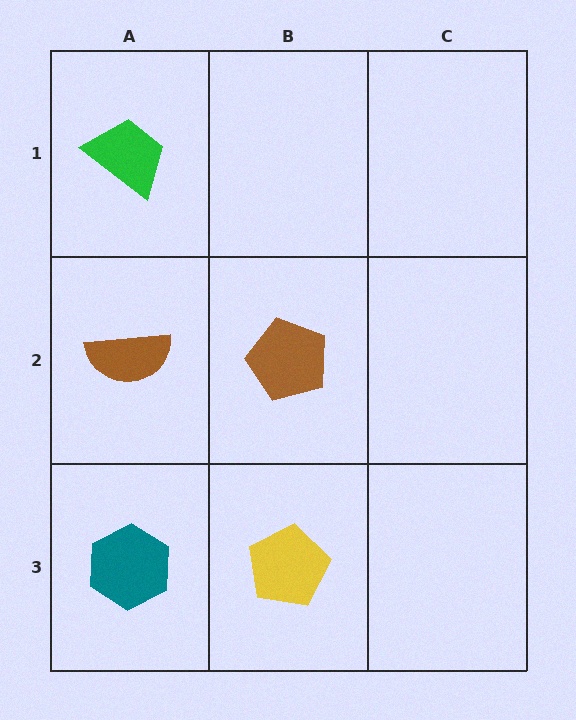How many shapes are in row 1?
1 shape.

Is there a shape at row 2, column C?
No, that cell is empty.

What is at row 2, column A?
A brown semicircle.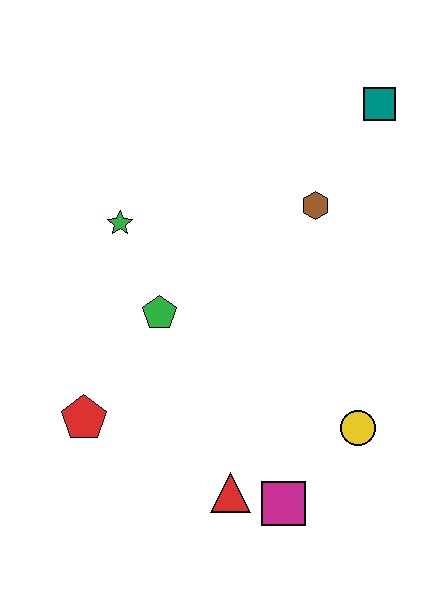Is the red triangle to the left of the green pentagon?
No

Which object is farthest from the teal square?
The red pentagon is farthest from the teal square.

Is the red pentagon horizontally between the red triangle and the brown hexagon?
No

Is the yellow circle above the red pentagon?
No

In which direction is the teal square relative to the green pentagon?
The teal square is to the right of the green pentagon.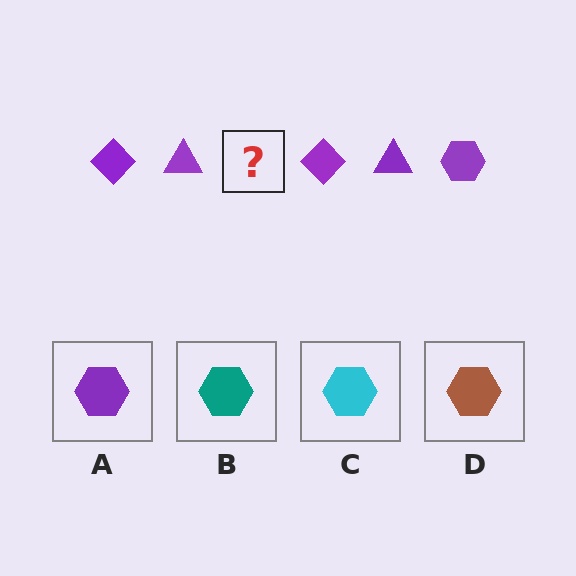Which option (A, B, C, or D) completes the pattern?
A.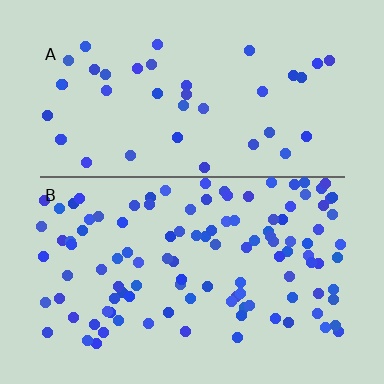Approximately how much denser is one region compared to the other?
Approximately 2.7× — region B over region A.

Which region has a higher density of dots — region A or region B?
B (the bottom).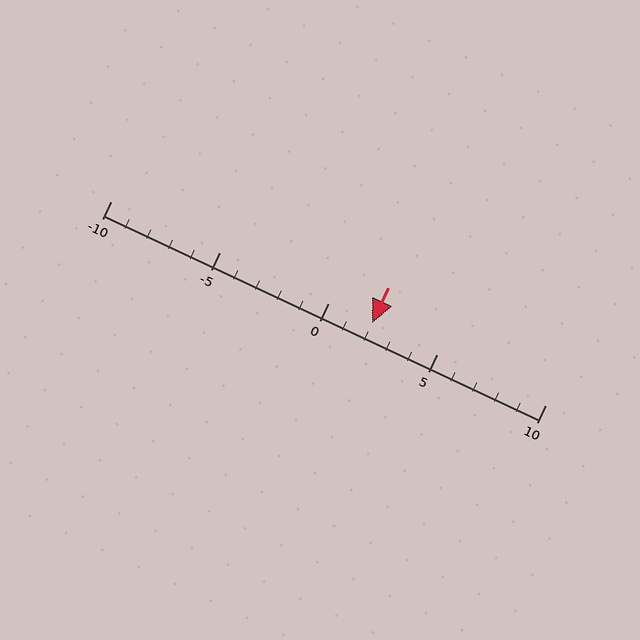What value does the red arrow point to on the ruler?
The red arrow points to approximately 2.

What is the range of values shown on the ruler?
The ruler shows values from -10 to 10.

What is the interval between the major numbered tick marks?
The major tick marks are spaced 5 units apart.